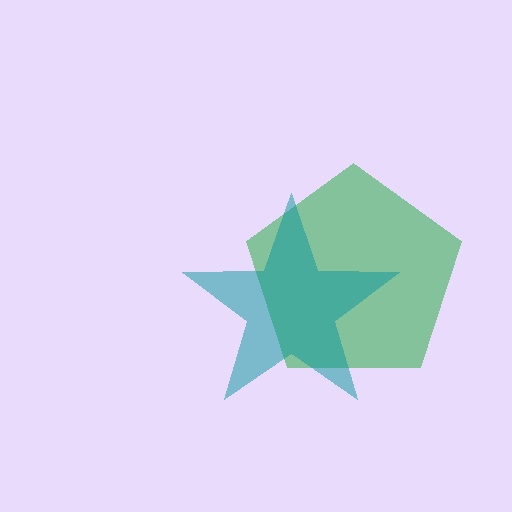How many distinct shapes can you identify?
There are 2 distinct shapes: a green pentagon, a teal star.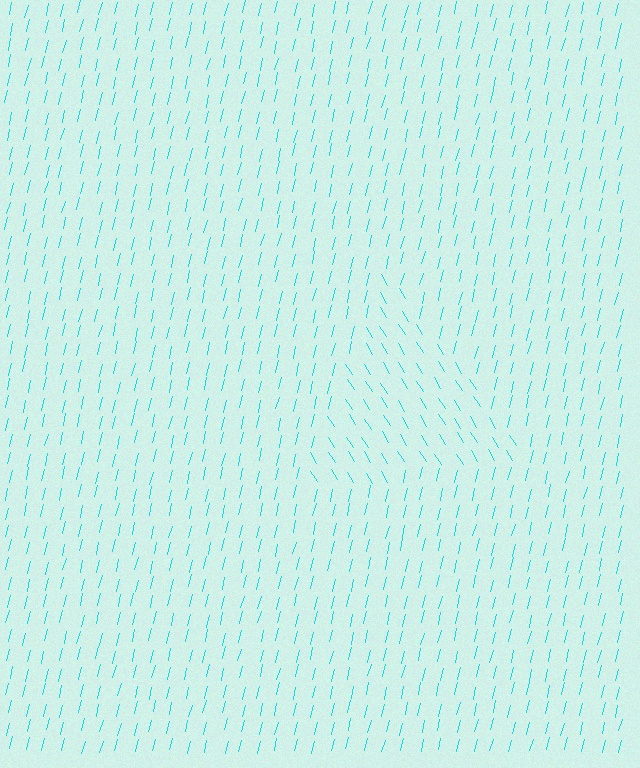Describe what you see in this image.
The image is filled with small cyan line segments. A triangle region in the image has lines oriented differently from the surrounding lines, creating a visible texture boundary.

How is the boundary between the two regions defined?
The boundary is defined purely by a change in line orientation (approximately 45 degrees difference). All lines are the same color and thickness.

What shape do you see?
I see a triangle.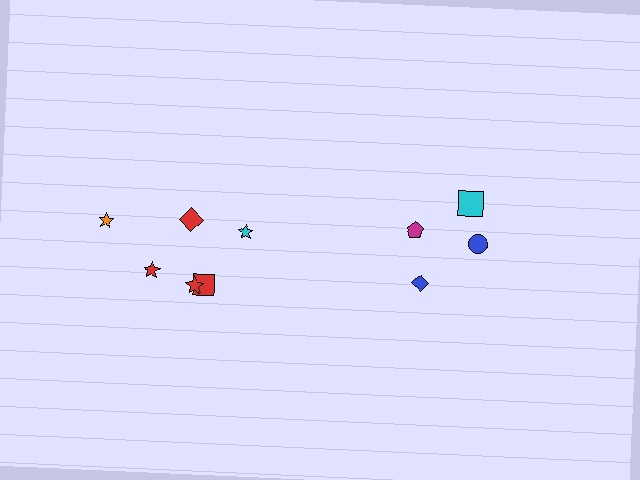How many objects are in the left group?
There are 6 objects.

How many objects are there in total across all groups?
There are 10 objects.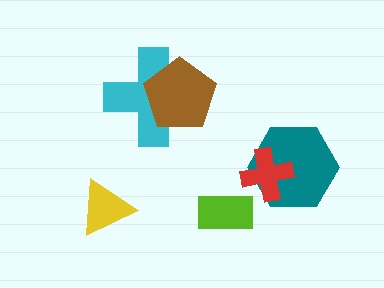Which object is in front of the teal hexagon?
The red cross is in front of the teal hexagon.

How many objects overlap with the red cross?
1 object overlaps with the red cross.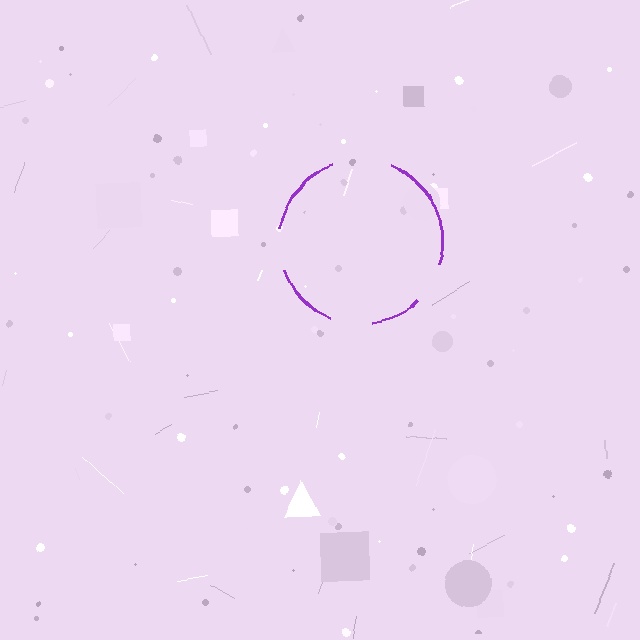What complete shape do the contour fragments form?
The contour fragments form a circle.